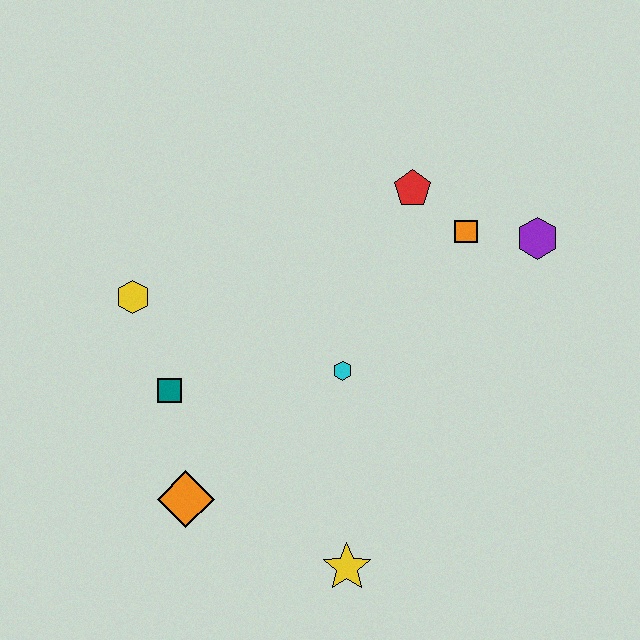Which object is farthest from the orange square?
The orange diamond is farthest from the orange square.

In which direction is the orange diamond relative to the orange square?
The orange diamond is to the left of the orange square.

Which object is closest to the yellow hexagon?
The teal square is closest to the yellow hexagon.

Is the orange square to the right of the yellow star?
Yes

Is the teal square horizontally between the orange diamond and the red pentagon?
No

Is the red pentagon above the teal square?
Yes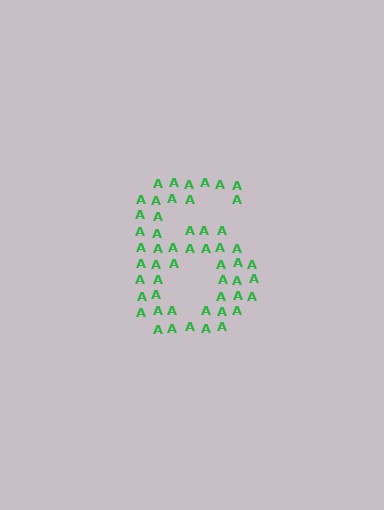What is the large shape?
The large shape is the digit 6.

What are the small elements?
The small elements are letter A's.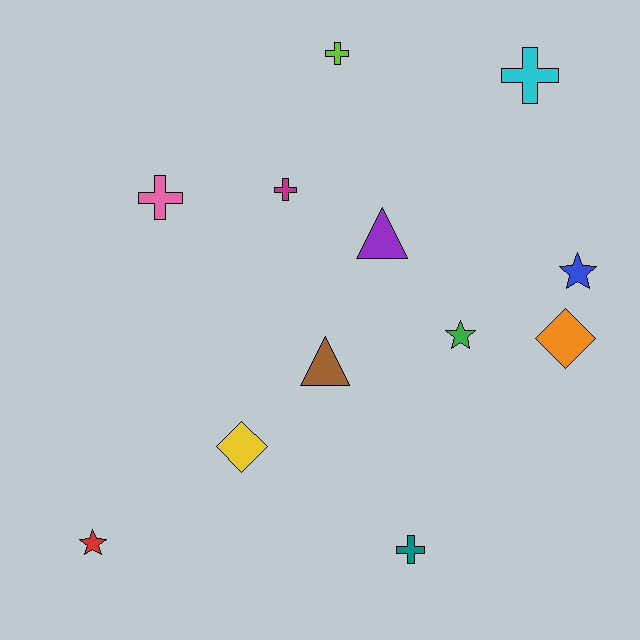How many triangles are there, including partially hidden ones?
There are 2 triangles.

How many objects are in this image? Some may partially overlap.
There are 12 objects.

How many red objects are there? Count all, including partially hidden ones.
There is 1 red object.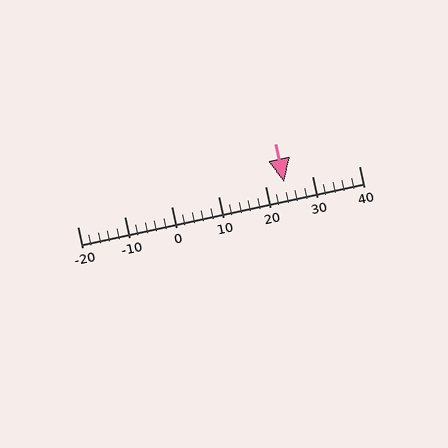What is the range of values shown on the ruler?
The ruler shows values from -20 to 40.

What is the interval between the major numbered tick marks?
The major tick marks are spaced 10 units apart.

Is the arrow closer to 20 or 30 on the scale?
The arrow is closer to 20.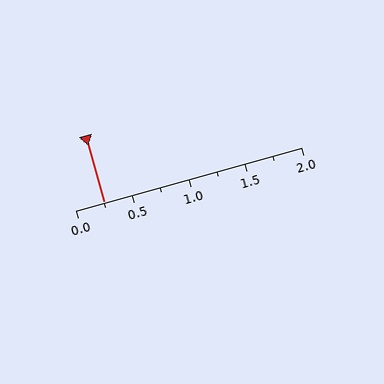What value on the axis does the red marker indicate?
The marker indicates approximately 0.25.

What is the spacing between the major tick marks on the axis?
The major ticks are spaced 0.5 apart.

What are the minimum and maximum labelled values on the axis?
The axis runs from 0.0 to 2.0.